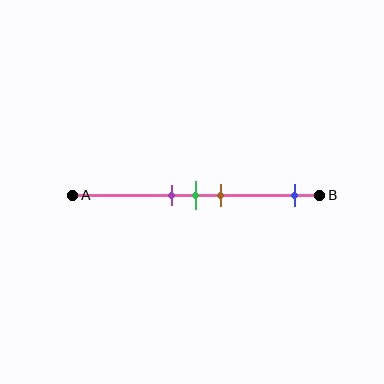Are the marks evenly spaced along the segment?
No, the marks are not evenly spaced.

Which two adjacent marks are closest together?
The purple and green marks are the closest adjacent pair.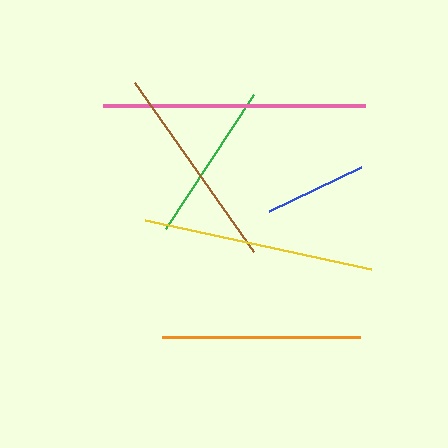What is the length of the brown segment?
The brown segment is approximately 207 pixels long.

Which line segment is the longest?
The pink line is the longest at approximately 261 pixels.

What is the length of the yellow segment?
The yellow segment is approximately 232 pixels long.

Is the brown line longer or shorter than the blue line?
The brown line is longer than the blue line.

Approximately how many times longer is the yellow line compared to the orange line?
The yellow line is approximately 1.2 times the length of the orange line.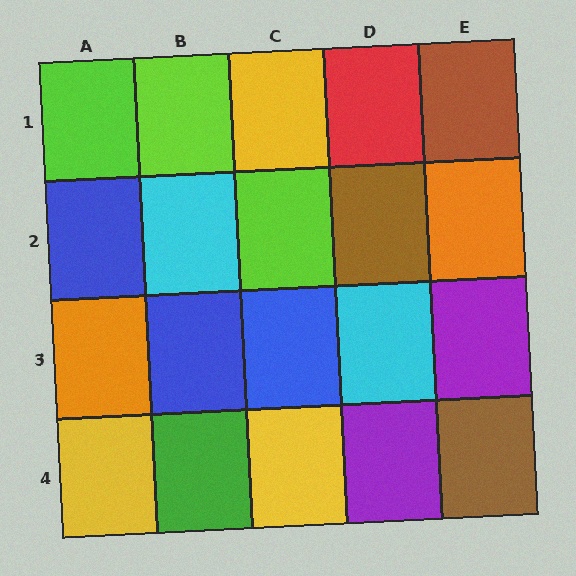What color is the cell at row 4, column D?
Purple.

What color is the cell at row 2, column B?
Cyan.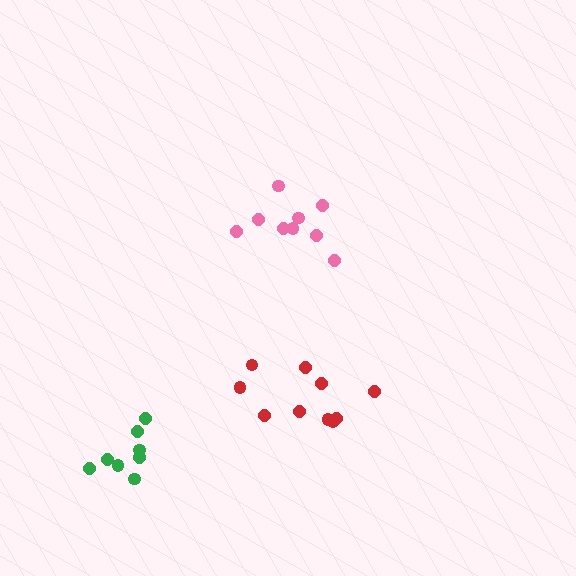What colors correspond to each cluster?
The clusters are colored: green, red, pink.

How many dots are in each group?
Group 1: 8 dots, Group 2: 10 dots, Group 3: 9 dots (27 total).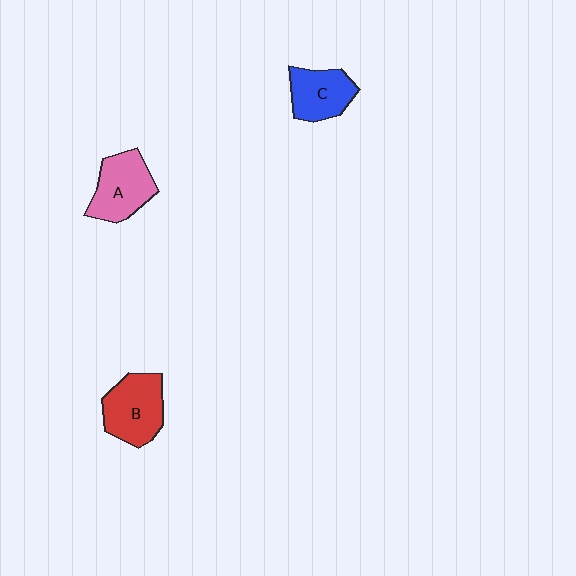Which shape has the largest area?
Shape B (red).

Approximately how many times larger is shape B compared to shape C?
Approximately 1.2 times.